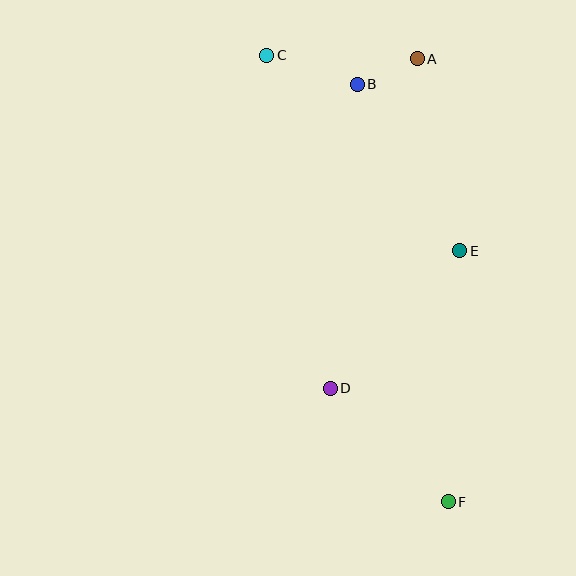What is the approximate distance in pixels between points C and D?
The distance between C and D is approximately 339 pixels.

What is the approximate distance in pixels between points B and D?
The distance between B and D is approximately 305 pixels.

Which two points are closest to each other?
Points A and B are closest to each other.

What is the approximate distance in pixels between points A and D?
The distance between A and D is approximately 340 pixels.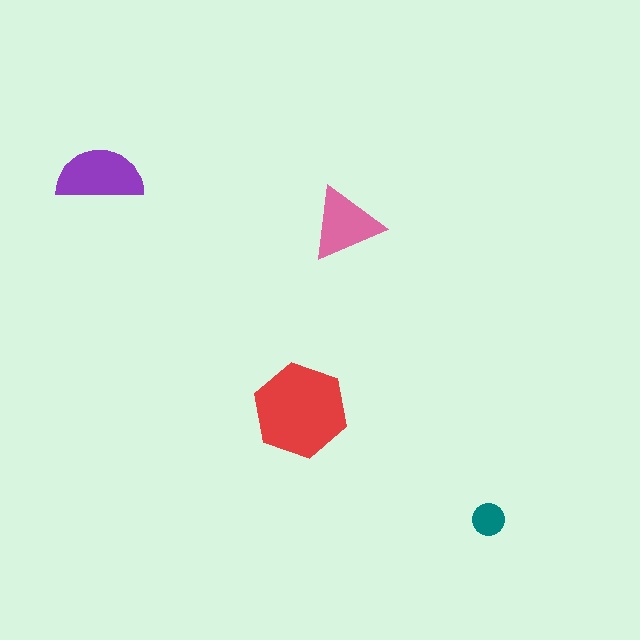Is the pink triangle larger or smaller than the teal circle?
Larger.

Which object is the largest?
The red hexagon.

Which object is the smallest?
The teal circle.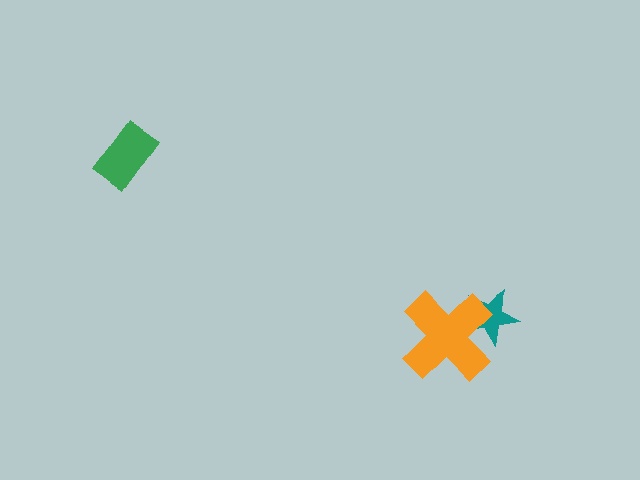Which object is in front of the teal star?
The orange cross is in front of the teal star.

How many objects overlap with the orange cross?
1 object overlaps with the orange cross.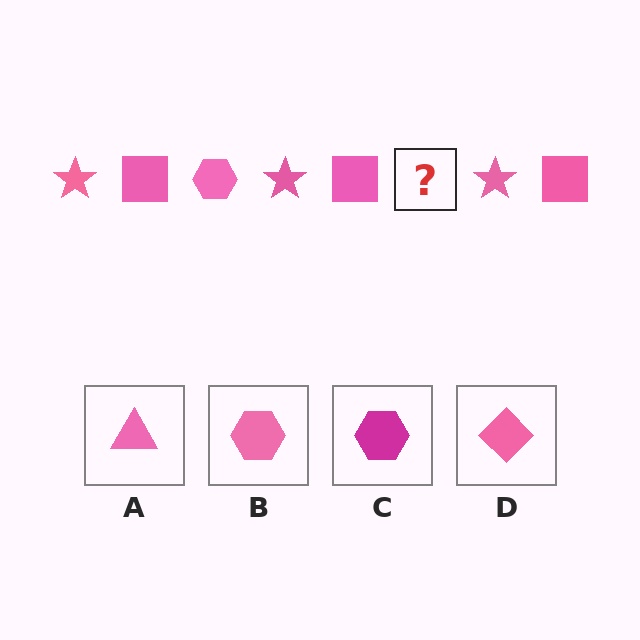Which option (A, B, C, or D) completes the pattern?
B.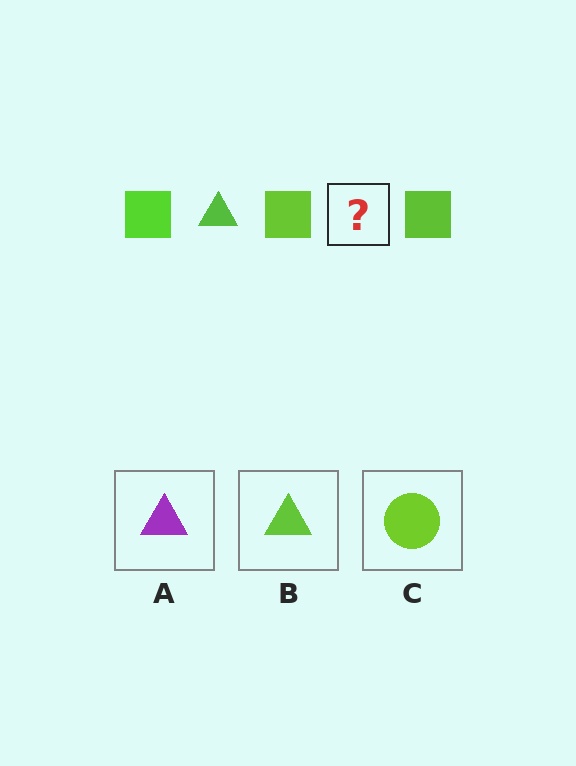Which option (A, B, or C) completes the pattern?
B.